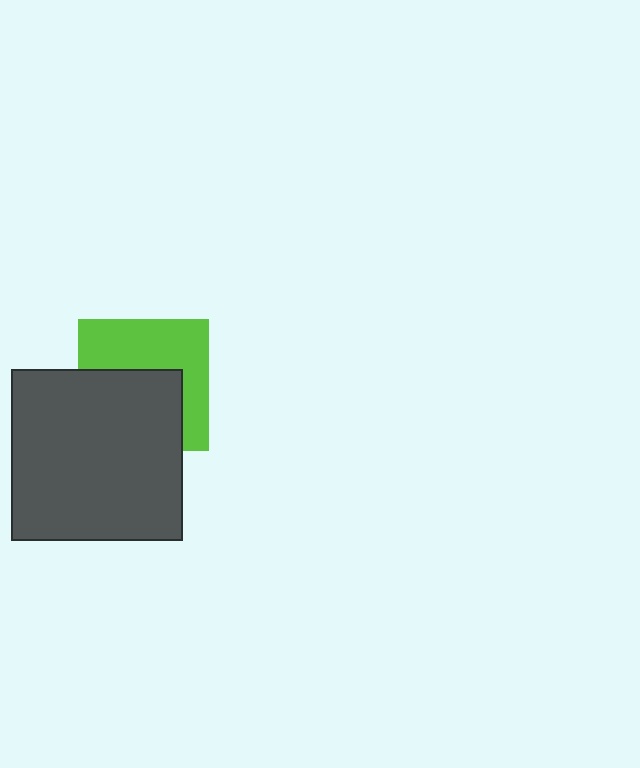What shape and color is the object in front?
The object in front is a dark gray square.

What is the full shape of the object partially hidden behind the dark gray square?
The partially hidden object is a lime square.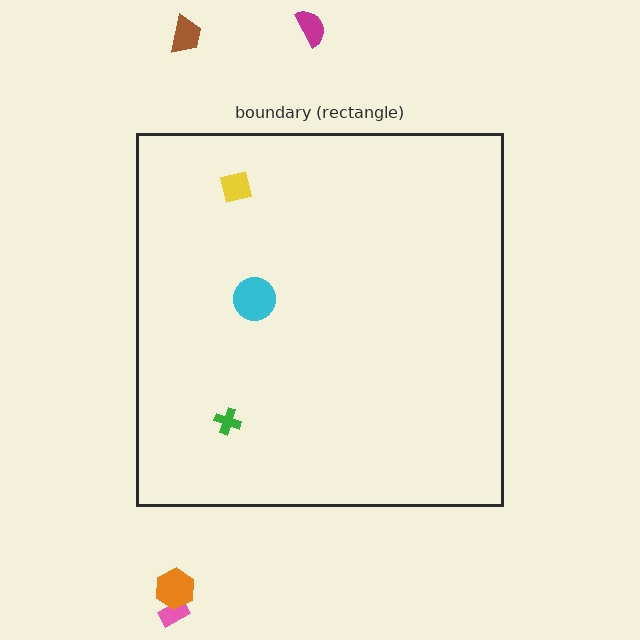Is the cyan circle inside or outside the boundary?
Inside.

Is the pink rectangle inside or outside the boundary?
Outside.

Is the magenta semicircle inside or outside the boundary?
Outside.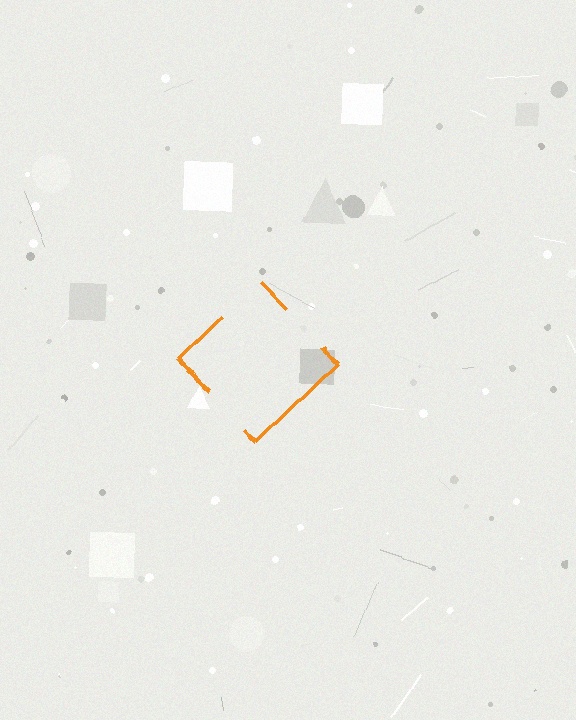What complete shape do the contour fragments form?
The contour fragments form a diamond.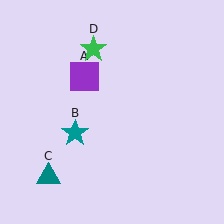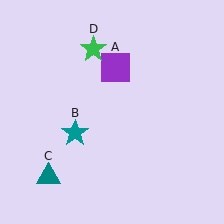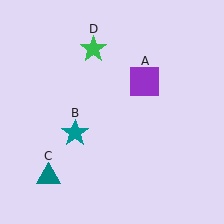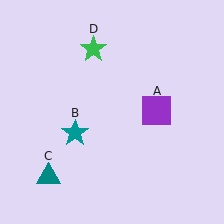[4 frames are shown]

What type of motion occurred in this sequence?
The purple square (object A) rotated clockwise around the center of the scene.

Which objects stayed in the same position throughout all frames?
Teal star (object B) and teal triangle (object C) and green star (object D) remained stationary.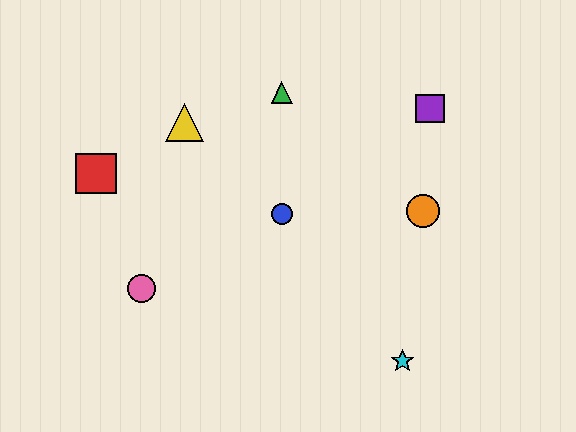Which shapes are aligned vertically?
The blue circle, the green triangle are aligned vertically.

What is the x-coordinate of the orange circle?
The orange circle is at x≈423.